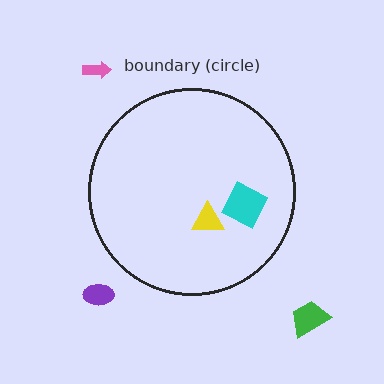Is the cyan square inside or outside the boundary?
Inside.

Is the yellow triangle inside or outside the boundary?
Inside.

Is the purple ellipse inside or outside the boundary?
Outside.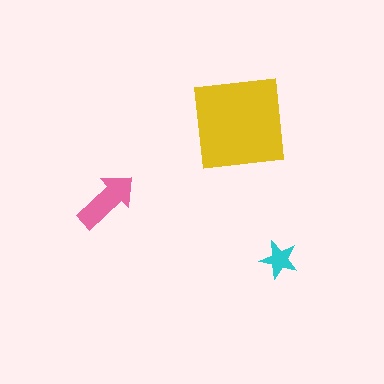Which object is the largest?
The yellow square.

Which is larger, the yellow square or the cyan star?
The yellow square.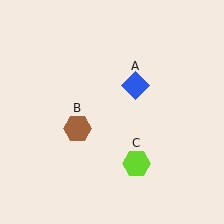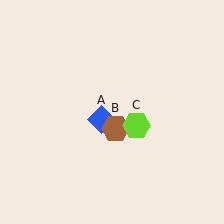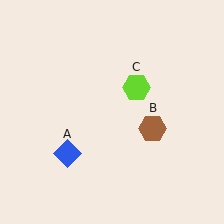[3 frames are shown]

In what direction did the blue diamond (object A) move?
The blue diamond (object A) moved down and to the left.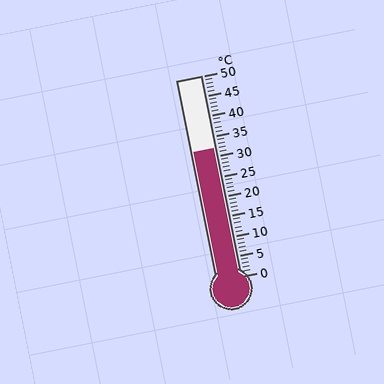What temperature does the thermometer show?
The thermometer shows approximately 32°C.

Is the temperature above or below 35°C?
The temperature is below 35°C.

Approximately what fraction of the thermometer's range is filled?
The thermometer is filled to approximately 65% of its range.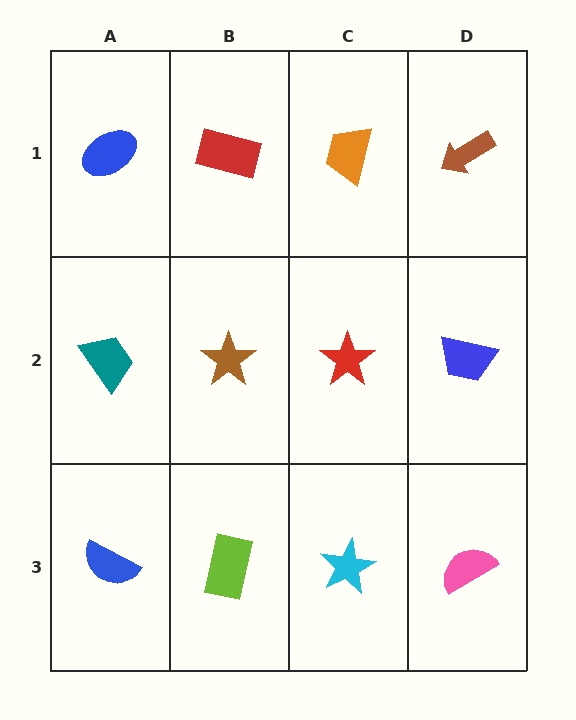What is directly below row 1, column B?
A brown star.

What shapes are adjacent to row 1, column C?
A red star (row 2, column C), a red rectangle (row 1, column B), a brown arrow (row 1, column D).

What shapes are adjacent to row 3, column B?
A brown star (row 2, column B), a blue semicircle (row 3, column A), a cyan star (row 3, column C).